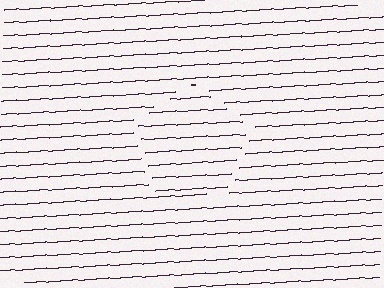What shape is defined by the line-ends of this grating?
An illusory pentagon. The interior of the shape contains the same grating, shifted by half a period — the contour is defined by the phase discontinuity where line-ends from the inner and outer gratings abut.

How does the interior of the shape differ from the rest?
The interior of the shape contains the same grating, shifted by half a period — the contour is defined by the phase discontinuity where line-ends from the inner and outer gratings abut.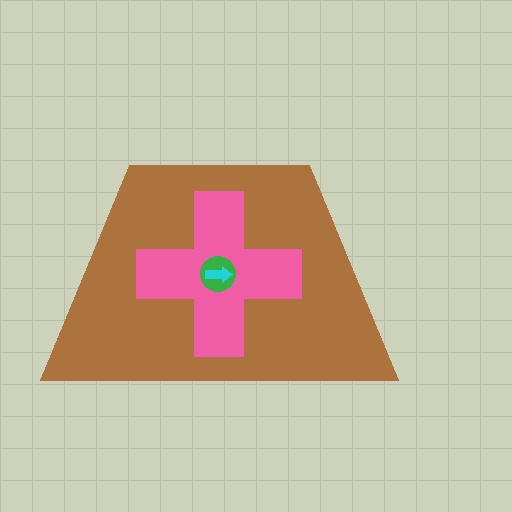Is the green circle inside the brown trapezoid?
Yes.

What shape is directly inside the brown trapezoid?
The pink cross.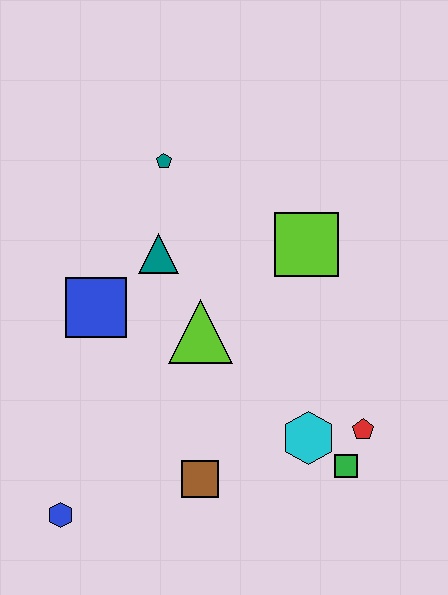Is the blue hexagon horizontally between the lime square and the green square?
No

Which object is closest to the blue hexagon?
The brown square is closest to the blue hexagon.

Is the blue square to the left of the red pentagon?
Yes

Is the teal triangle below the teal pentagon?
Yes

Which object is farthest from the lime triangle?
The blue hexagon is farthest from the lime triangle.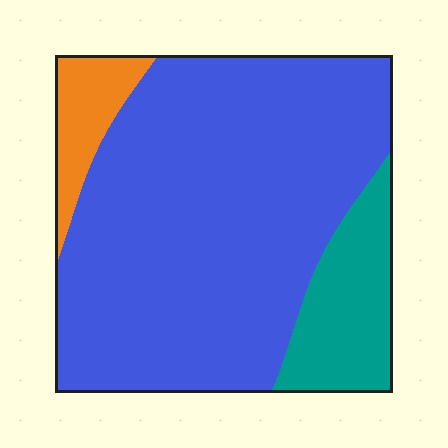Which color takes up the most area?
Blue, at roughly 75%.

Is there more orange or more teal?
Teal.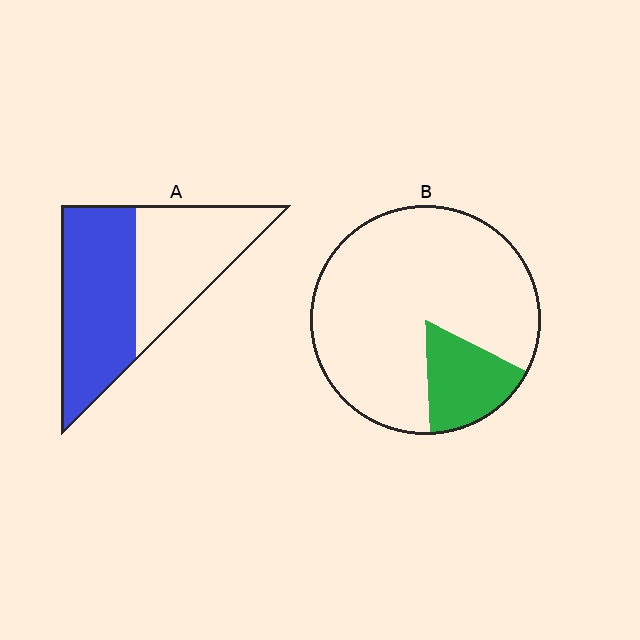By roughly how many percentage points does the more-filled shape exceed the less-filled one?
By roughly 40 percentage points (A over B).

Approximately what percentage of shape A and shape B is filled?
A is approximately 55% and B is approximately 15%.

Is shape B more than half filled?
No.